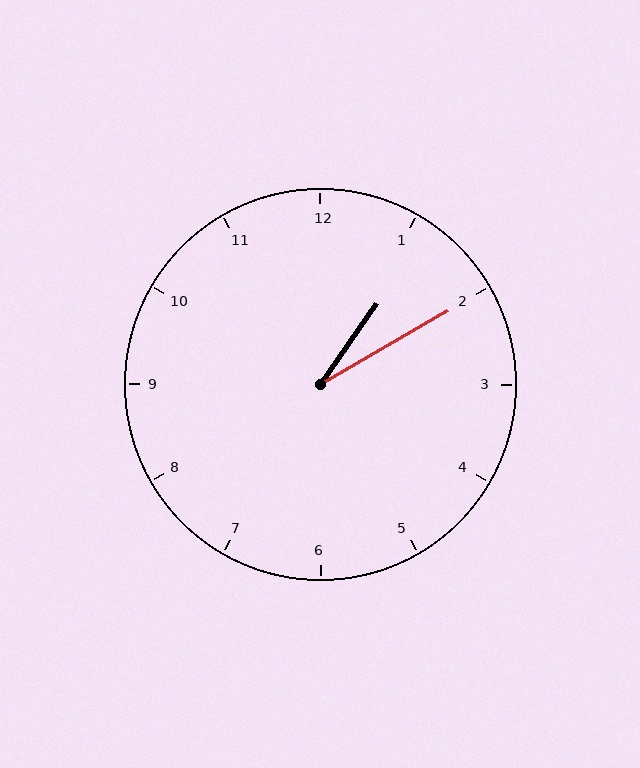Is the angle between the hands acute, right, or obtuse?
It is acute.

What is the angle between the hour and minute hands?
Approximately 25 degrees.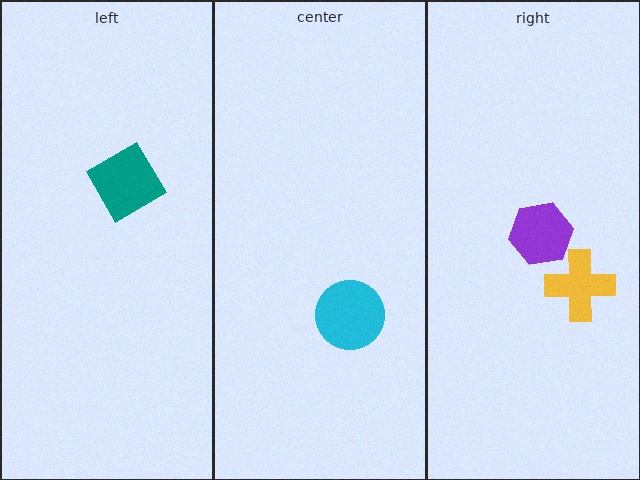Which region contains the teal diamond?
The left region.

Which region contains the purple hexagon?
The right region.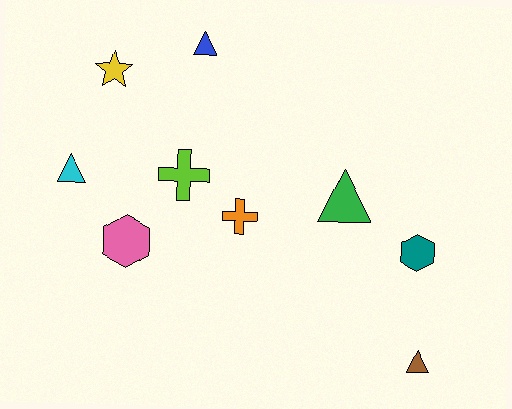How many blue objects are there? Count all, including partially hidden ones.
There is 1 blue object.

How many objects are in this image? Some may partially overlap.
There are 9 objects.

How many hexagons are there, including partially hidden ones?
There are 2 hexagons.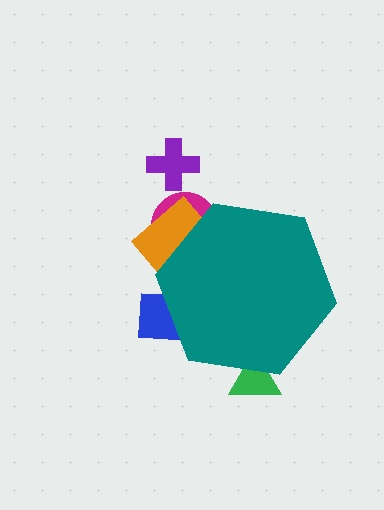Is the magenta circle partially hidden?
Yes, the magenta circle is partially hidden behind the teal hexagon.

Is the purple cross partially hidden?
No, the purple cross is fully visible.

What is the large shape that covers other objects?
A teal hexagon.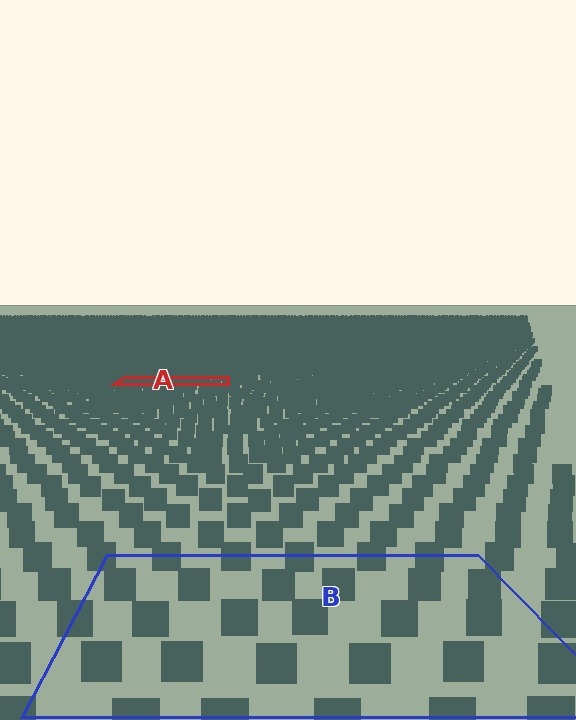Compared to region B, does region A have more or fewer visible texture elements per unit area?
Region A has more texture elements per unit area — they are packed more densely because it is farther away.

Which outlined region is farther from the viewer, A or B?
Region A is farther from the viewer — the texture elements inside it appear smaller and more densely packed.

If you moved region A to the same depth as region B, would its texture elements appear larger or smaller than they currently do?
They would appear larger. At a closer depth, the same texture elements are projected at a bigger on-screen size.